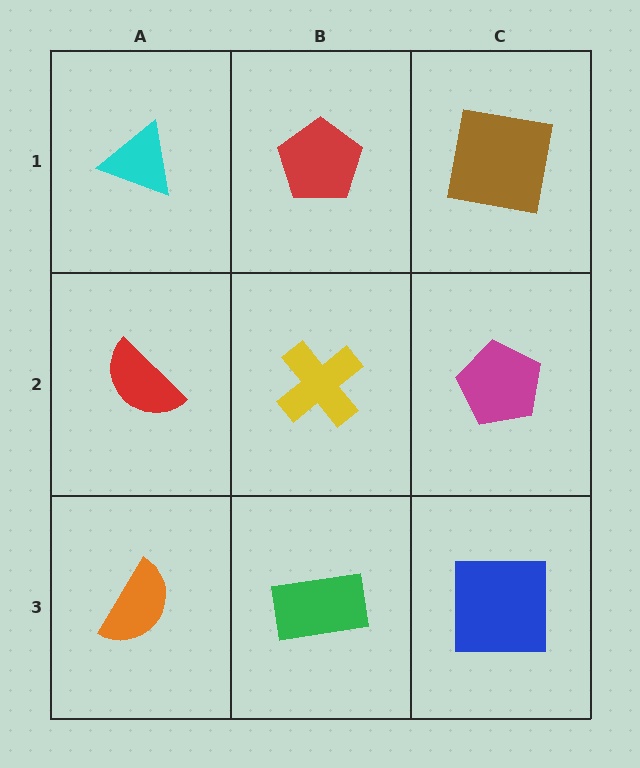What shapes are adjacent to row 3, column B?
A yellow cross (row 2, column B), an orange semicircle (row 3, column A), a blue square (row 3, column C).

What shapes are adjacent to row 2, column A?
A cyan triangle (row 1, column A), an orange semicircle (row 3, column A), a yellow cross (row 2, column B).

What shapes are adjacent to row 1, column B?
A yellow cross (row 2, column B), a cyan triangle (row 1, column A), a brown square (row 1, column C).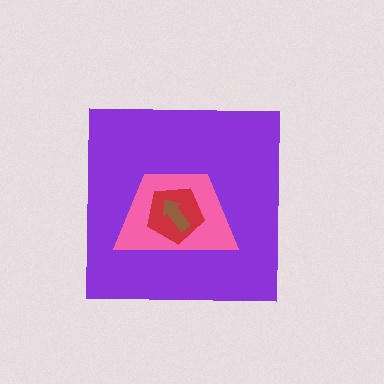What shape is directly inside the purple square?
The pink trapezoid.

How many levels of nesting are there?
4.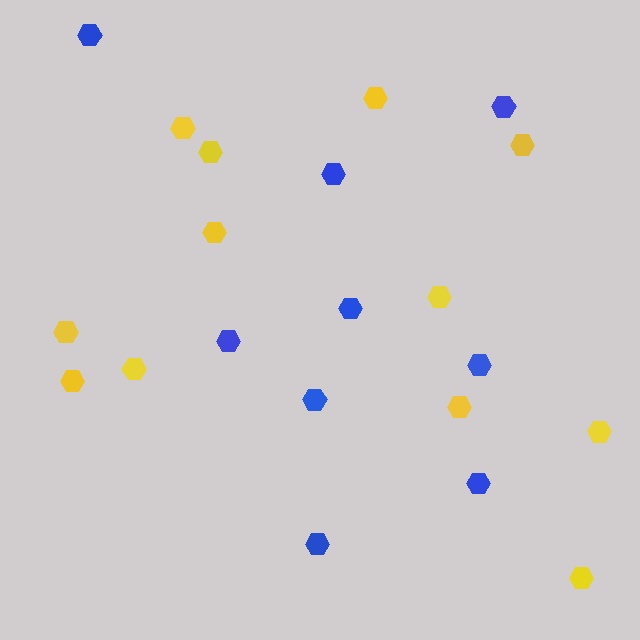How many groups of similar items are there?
There are 2 groups: one group of blue hexagons (9) and one group of yellow hexagons (12).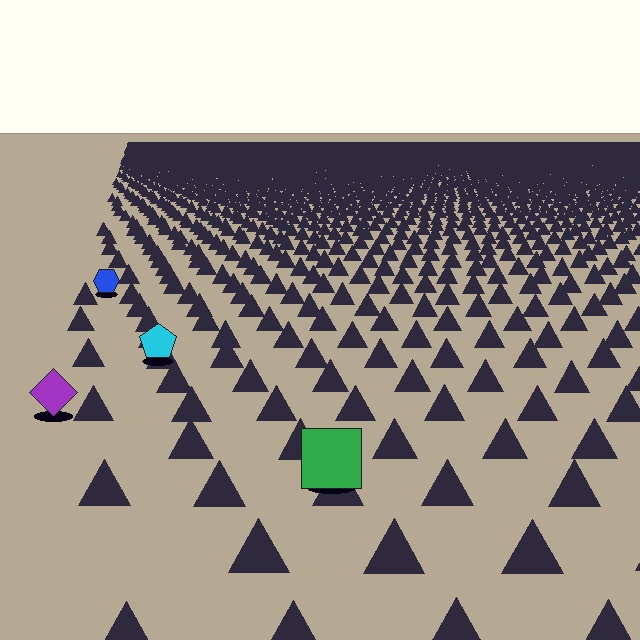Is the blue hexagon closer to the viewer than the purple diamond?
No. The purple diamond is closer — you can tell from the texture gradient: the ground texture is coarser near it.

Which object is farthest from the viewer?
The blue hexagon is farthest from the viewer. It appears smaller and the ground texture around it is denser.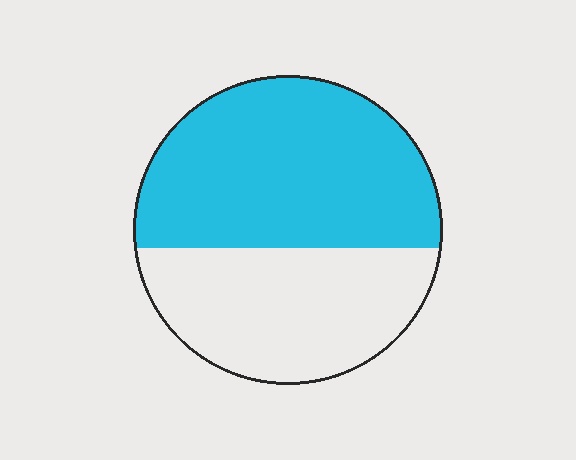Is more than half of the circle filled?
Yes.